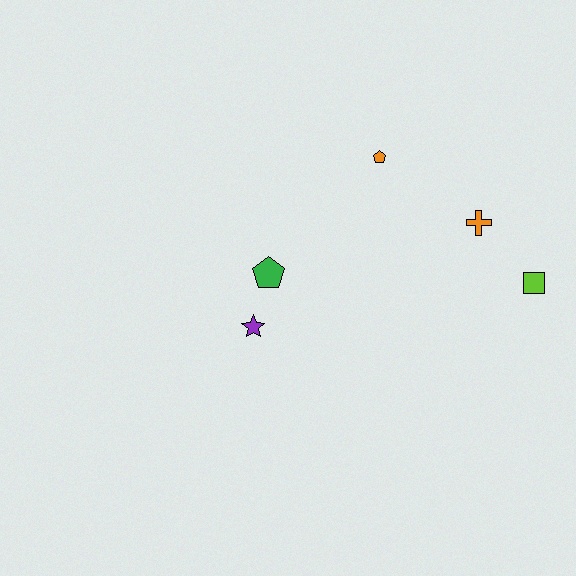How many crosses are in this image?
There is 1 cross.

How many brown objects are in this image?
There are no brown objects.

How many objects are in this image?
There are 5 objects.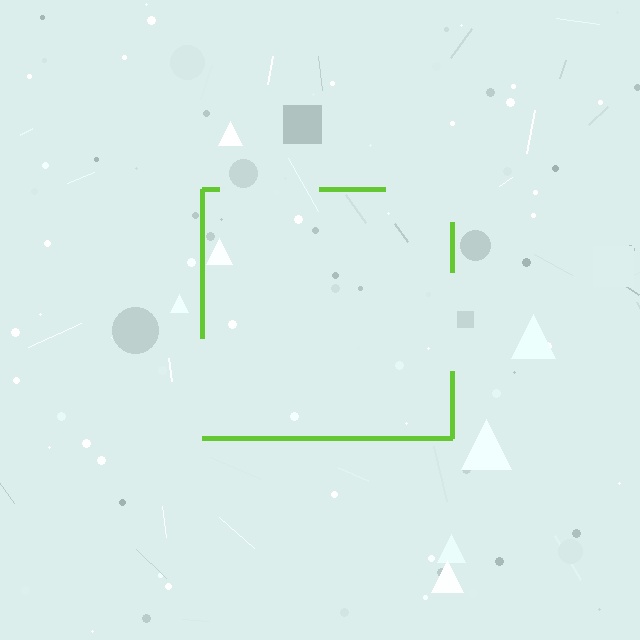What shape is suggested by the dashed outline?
The dashed outline suggests a square.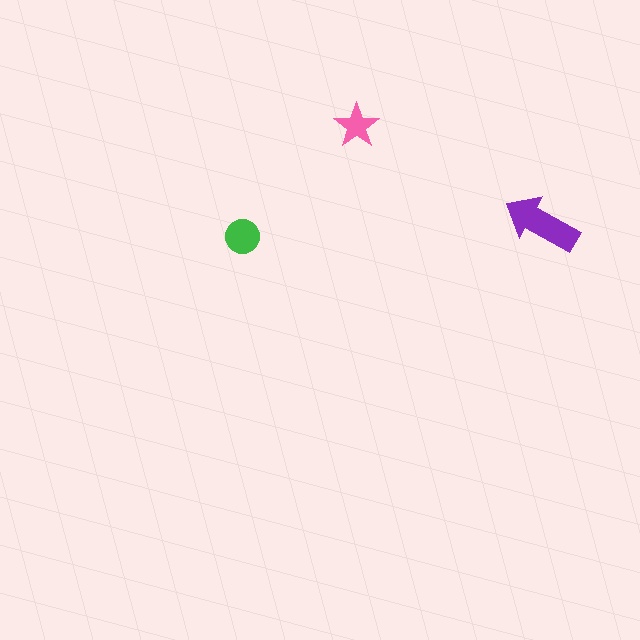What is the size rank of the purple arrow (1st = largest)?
1st.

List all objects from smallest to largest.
The pink star, the green circle, the purple arrow.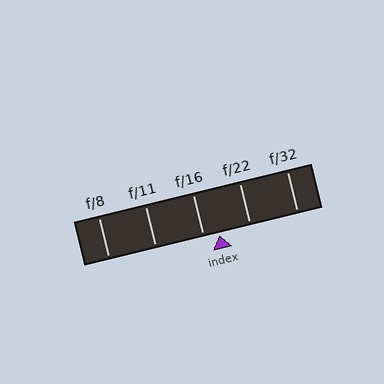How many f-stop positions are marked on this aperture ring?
There are 5 f-stop positions marked.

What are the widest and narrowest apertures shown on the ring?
The widest aperture shown is f/8 and the narrowest is f/32.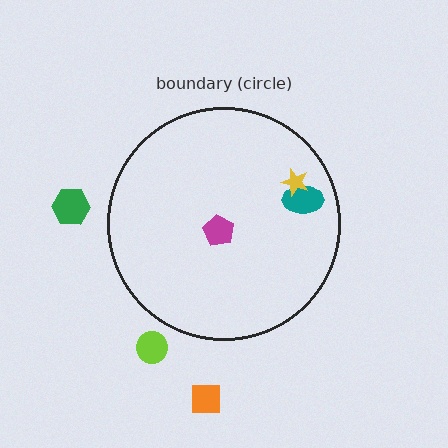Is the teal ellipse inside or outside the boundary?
Inside.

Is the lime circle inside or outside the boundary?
Outside.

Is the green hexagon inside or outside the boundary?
Outside.